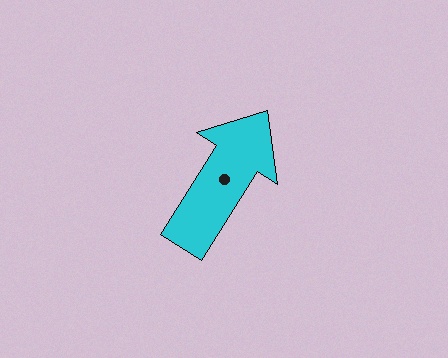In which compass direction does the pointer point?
Northeast.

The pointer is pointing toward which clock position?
Roughly 1 o'clock.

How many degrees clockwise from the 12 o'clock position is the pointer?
Approximately 32 degrees.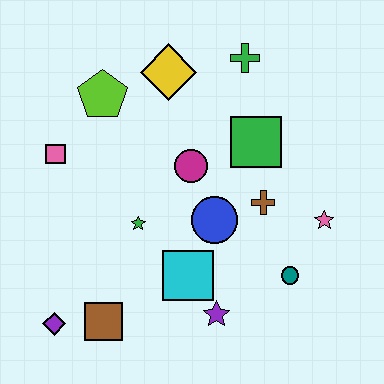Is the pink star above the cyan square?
Yes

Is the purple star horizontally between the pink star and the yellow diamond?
Yes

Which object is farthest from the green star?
The green cross is farthest from the green star.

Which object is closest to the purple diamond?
The brown square is closest to the purple diamond.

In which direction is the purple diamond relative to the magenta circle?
The purple diamond is below the magenta circle.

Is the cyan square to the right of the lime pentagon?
Yes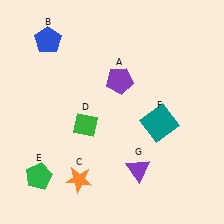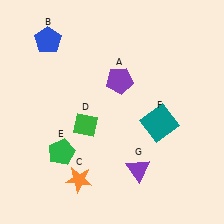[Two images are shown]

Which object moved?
The green pentagon (E) moved up.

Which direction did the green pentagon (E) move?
The green pentagon (E) moved up.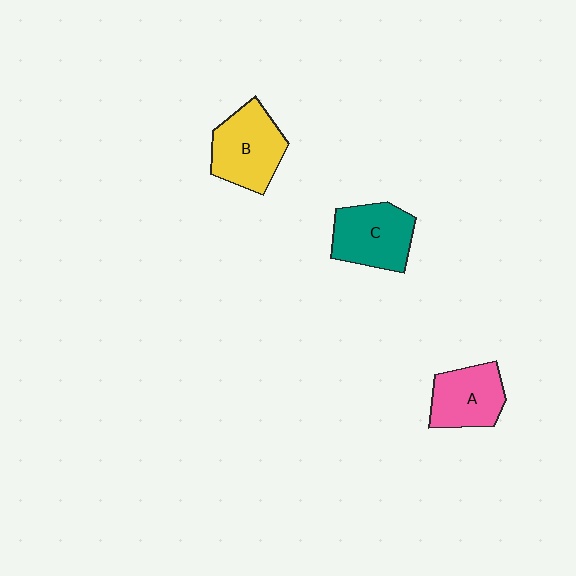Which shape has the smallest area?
Shape A (pink).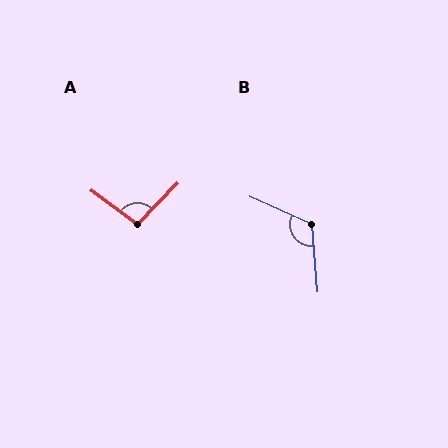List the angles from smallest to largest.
A (97°), B (119°).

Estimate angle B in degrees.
Approximately 119 degrees.